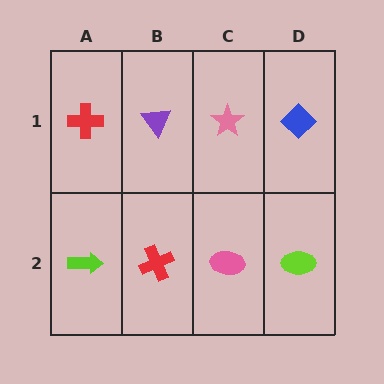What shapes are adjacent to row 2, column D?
A blue diamond (row 1, column D), a pink ellipse (row 2, column C).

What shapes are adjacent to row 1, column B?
A red cross (row 2, column B), a red cross (row 1, column A), a pink star (row 1, column C).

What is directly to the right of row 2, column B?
A pink ellipse.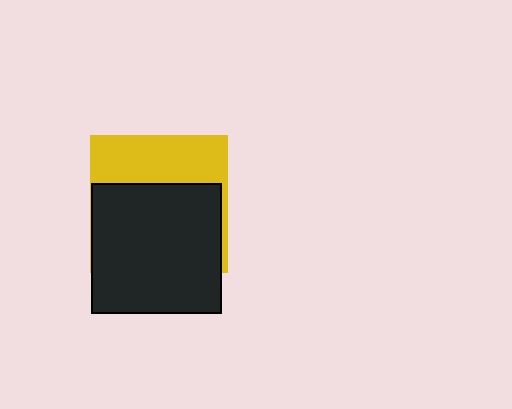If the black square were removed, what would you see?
You would see the complete yellow square.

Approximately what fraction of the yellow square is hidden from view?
Roughly 61% of the yellow square is hidden behind the black square.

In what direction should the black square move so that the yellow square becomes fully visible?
The black square should move down. That is the shortest direction to clear the overlap and leave the yellow square fully visible.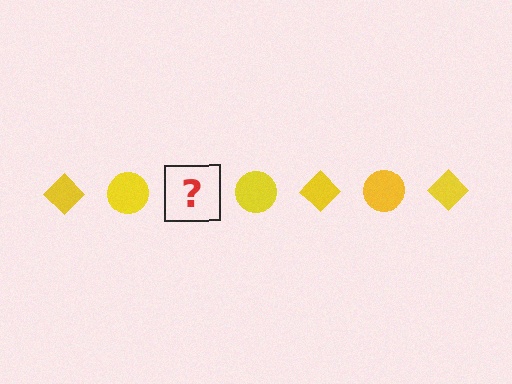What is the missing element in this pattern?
The missing element is a yellow diamond.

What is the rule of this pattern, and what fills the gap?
The rule is that the pattern cycles through diamond, circle shapes in yellow. The gap should be filled with a yellow diamond.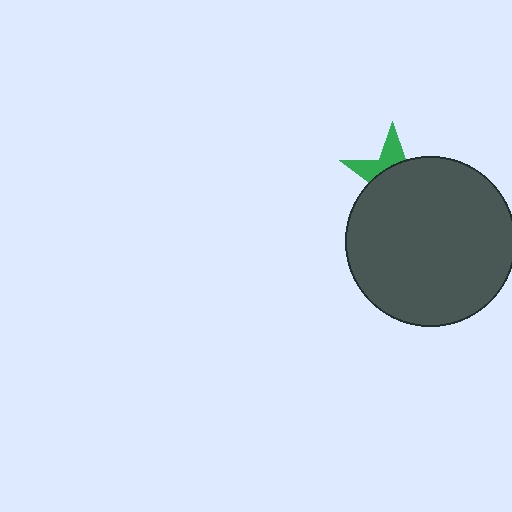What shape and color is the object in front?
The object in front is a dark gray circle.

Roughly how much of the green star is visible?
A small part of it is visible (roughly 33%).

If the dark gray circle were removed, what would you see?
You would see the complete green star.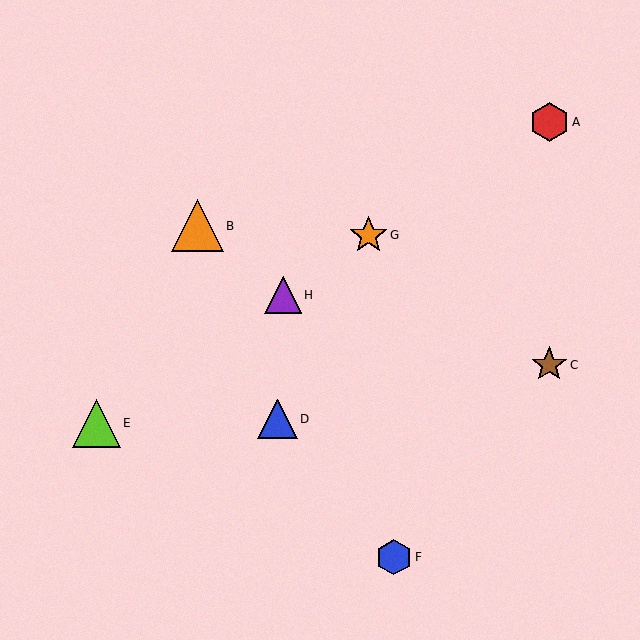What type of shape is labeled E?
Shape E is a lime triangle.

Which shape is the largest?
The orange triangle (labeled B) is the largest.